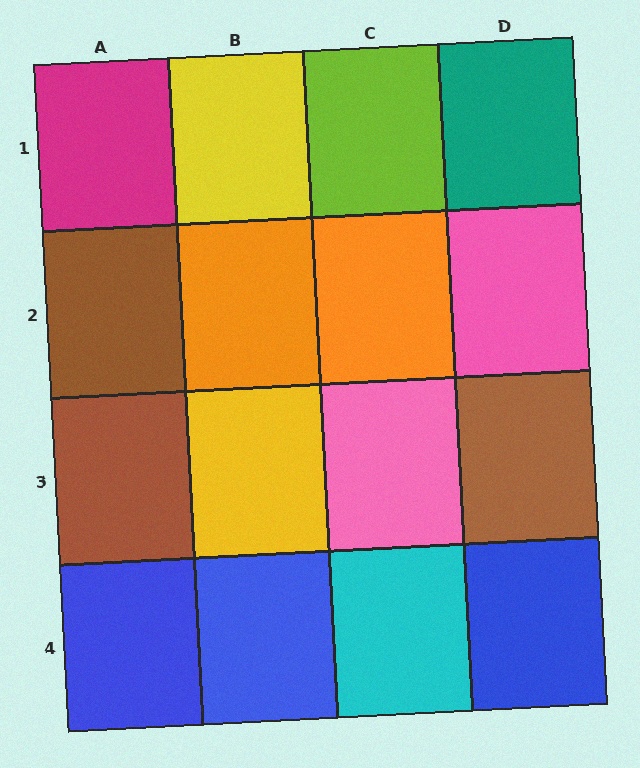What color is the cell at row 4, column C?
Cyan.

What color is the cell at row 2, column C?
Orange.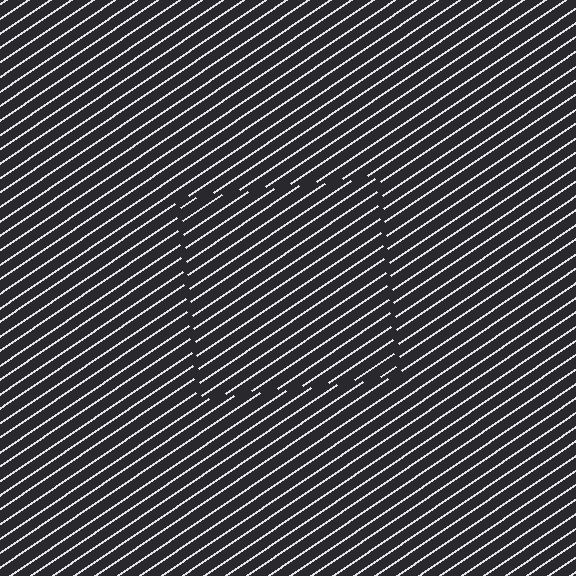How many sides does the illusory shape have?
4 sides — the line-ends trace a square.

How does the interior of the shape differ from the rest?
The interior of the shape contains the same grating, shifted by half a period — the contour is defined by the phase discontinuity where line-ends from the inner and outer gratings abut.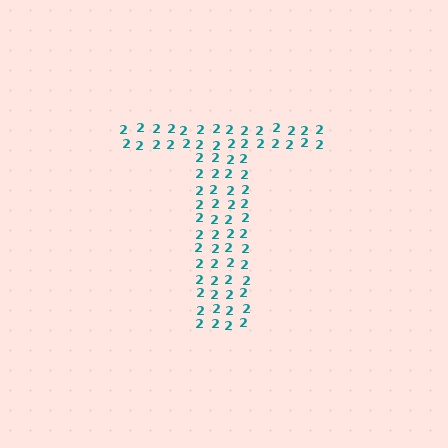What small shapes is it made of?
It is made of small digit 2's.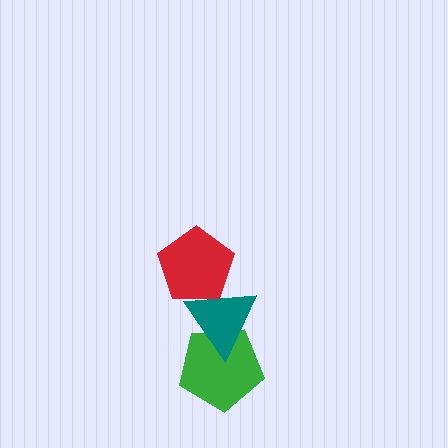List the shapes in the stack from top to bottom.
From top to bottom: the red pentagon, the teal triangle, the green pentagon.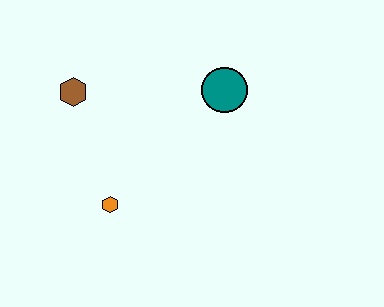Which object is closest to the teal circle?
The brown hexagon is closest to the teal circle.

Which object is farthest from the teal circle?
The orange hexagon is farthest from the teal circle.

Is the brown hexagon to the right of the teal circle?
No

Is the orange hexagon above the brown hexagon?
No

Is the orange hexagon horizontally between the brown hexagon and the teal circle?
Yes